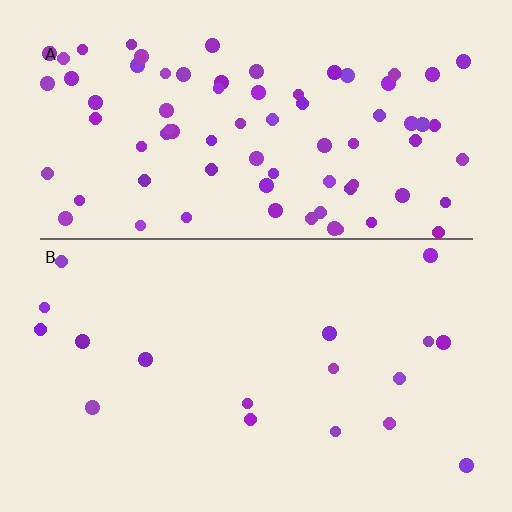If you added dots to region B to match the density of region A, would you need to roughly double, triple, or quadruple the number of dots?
Approximately quadruple.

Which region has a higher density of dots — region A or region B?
A (the top).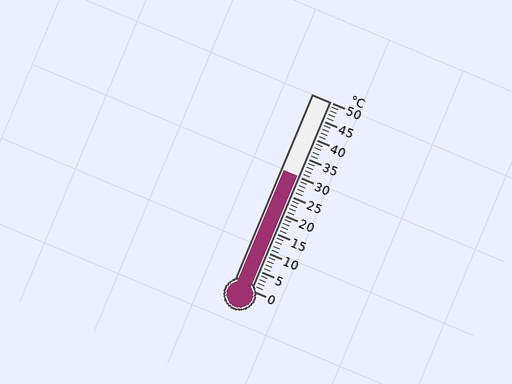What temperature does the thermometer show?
The thermometer shows approximately 30°C.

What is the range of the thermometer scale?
The thermometer scale ranges from 0°C to 50°C.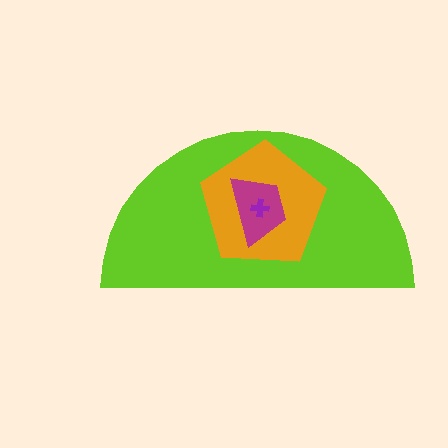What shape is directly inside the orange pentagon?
The magenta trapezoid.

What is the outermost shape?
The lime semicircle.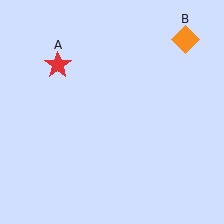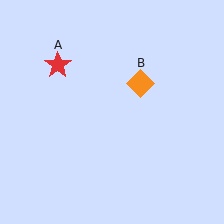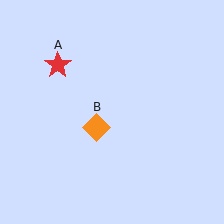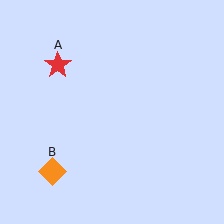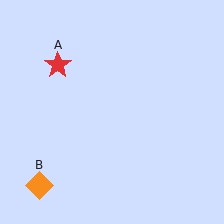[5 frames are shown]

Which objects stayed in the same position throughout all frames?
Red star (object A) remained stationary.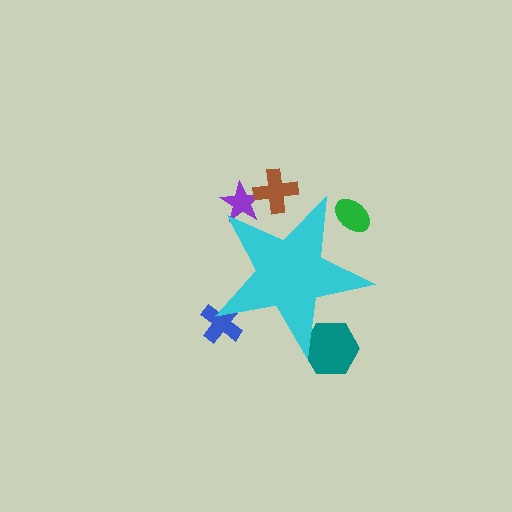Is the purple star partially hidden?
Yes, the purple star is partially hidden behind the cyan star.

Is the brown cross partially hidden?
Yes, the brown cross is partially hidden behind the cyan star.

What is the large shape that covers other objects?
A cyan star.